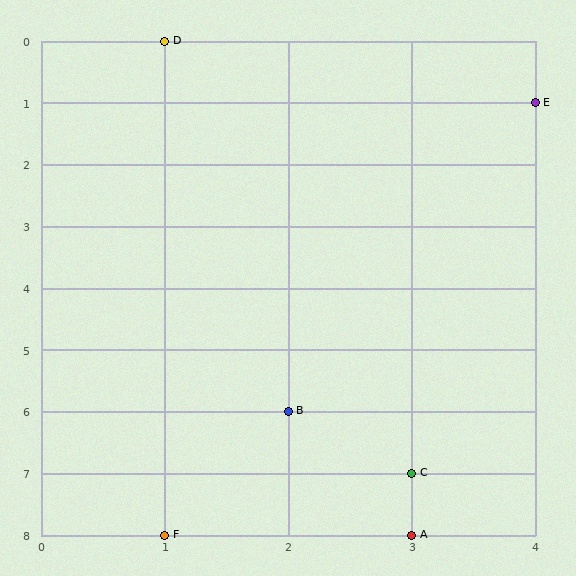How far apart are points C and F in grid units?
Points C and F are 2 columns and 1 row apart (about 2.2 grid units diagonally).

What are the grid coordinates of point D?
Point D is at grid coordinates (1, 0).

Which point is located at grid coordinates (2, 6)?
Point B is at (2, 6).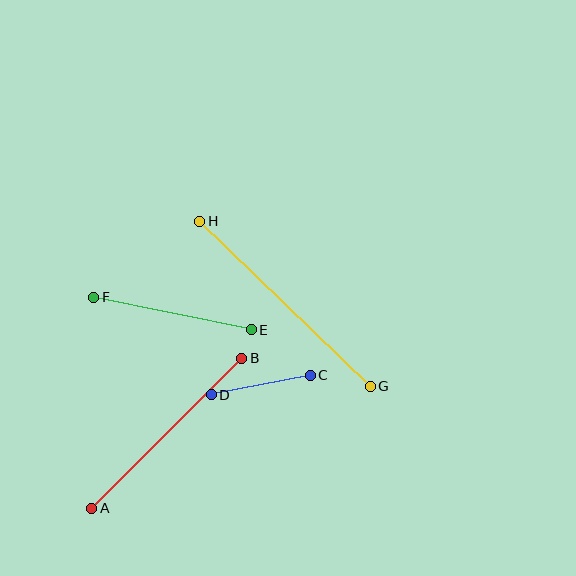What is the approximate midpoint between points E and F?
The midpoint is at approximately (172, 314) pixels.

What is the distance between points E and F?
The distance is approximately 161 pixels.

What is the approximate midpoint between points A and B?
The midpoint is at approximately (167, 433) pixels.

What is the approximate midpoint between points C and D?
The midpoint is at approximately (261, 385) pixels.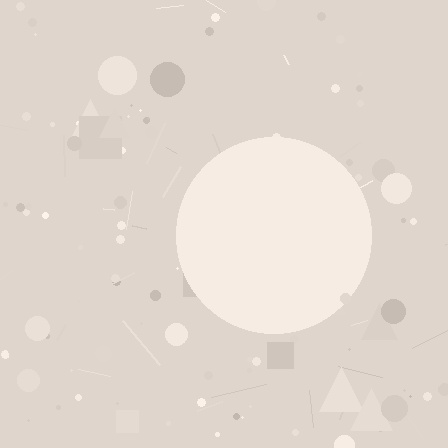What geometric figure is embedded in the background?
A circle is embedded in the background.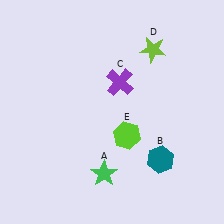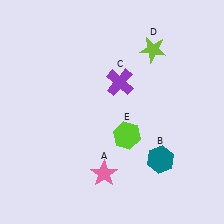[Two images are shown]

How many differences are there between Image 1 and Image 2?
There is 1 difference between the two images.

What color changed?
The star (A) changed from green in Image 1 to pink in Image 2.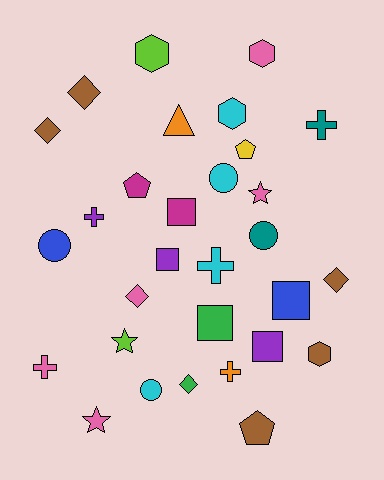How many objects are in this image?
There are 30 objects.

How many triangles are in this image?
There is 1 triangle.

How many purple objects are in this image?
There are 3 purple objects.